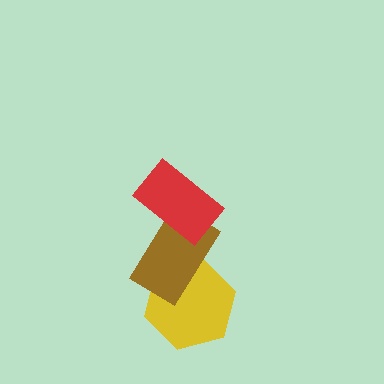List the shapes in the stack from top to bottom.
From top to bottom: the red rectangle, the brown rectangle, the yellow hexagon.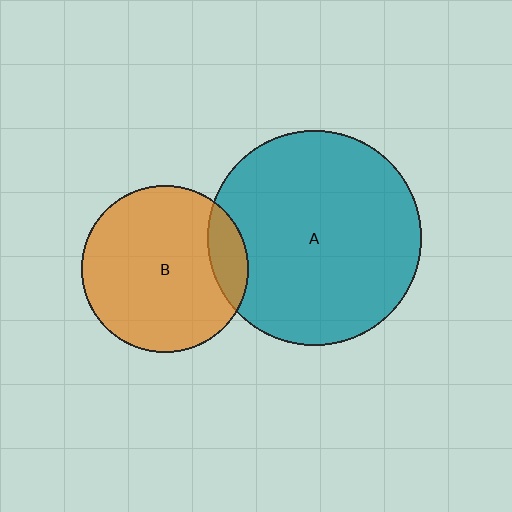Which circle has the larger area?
Circle A (teal).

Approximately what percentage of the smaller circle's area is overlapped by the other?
Approximately 15%.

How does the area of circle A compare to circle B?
Approximately 1.6 times.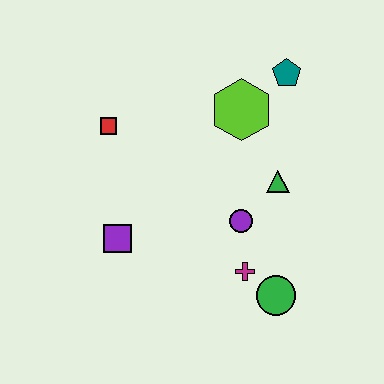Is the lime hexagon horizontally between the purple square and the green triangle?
Yes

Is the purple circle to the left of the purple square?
No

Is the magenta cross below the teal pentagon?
Yes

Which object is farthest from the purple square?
The teal pentagon is farthest from the purple square.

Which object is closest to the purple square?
The red square is closest to the purple square.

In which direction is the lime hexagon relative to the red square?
The lime hexagon is to the right of the red square.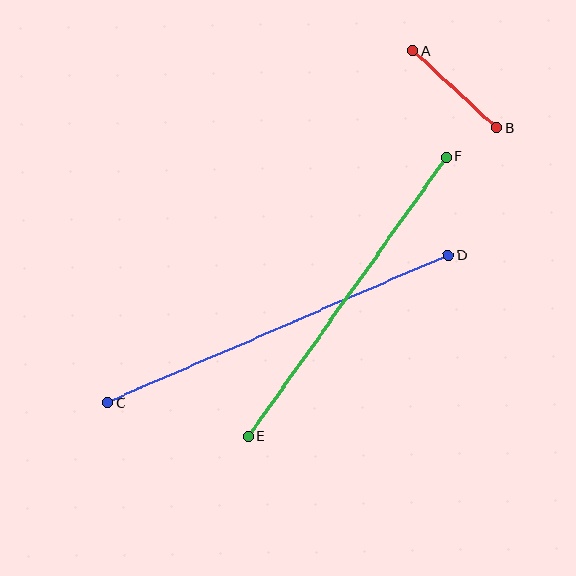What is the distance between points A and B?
The distance is approximately 113 pixels.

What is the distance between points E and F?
The distance is approximately 342 pixels.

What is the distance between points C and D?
The distance is approximately 371 pixels.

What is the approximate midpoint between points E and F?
The midpoint is at approximately (347, 296) pixels.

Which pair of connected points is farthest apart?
Points C and D are farthest apart.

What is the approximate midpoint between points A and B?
The midpoint is at approximately (455, 89) pixels.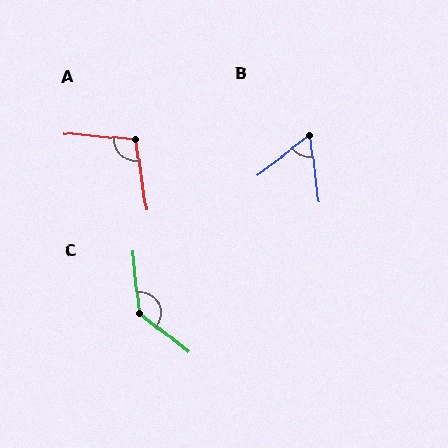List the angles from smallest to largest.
B (59°), A (103°), C (133°).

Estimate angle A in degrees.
Approximately 103 degrees.